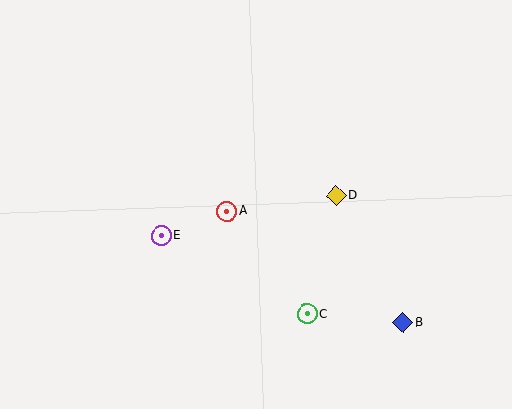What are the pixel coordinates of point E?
Point E is at (161, 236).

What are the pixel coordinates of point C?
Point C is at (307, 314).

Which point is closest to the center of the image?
Point A at (227, 211) is closest to the center.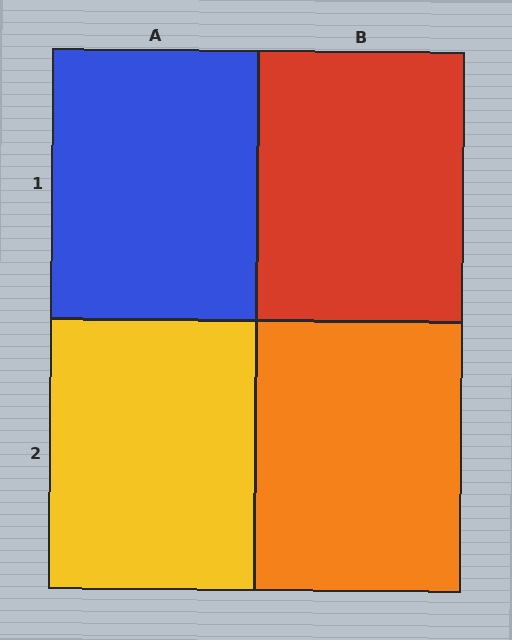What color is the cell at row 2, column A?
Yellow.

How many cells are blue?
1 cell is blue.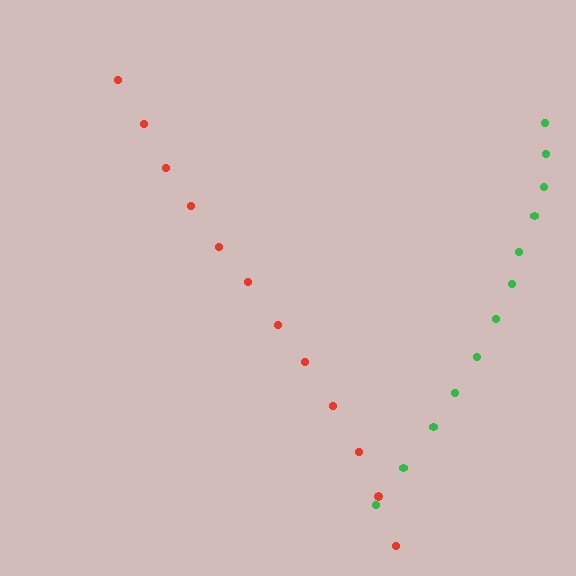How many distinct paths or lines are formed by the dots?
There are 2 distinct paths.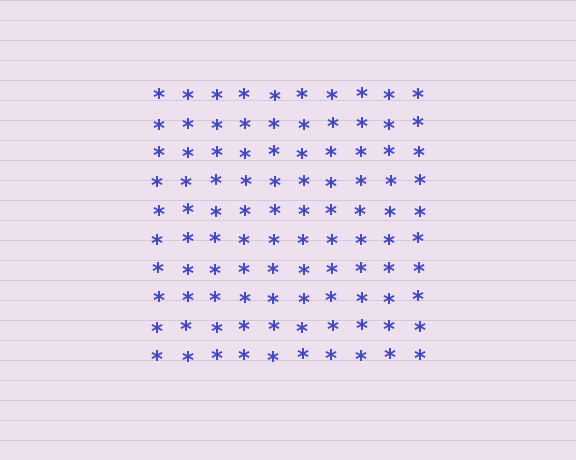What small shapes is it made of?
It is made of small asterisks.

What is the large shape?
The large shape is a square.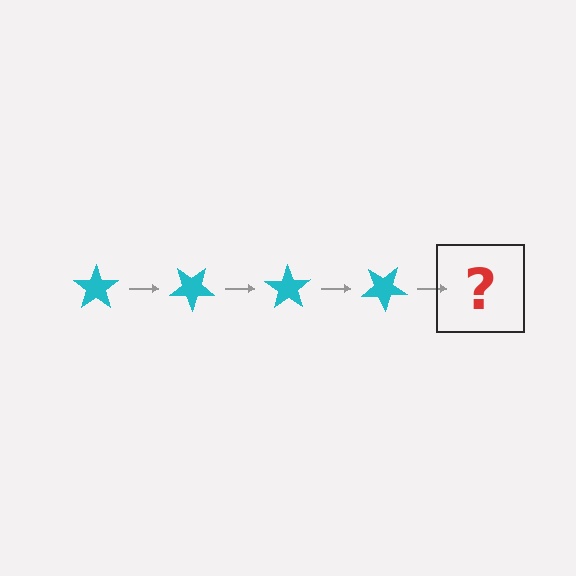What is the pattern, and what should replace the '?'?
The pattern is that the star rotates 35 degrees each step. The '?' should be a cyan star rotated 140 degrees.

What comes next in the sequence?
The next element should be a cyan star rotated 140 degrees.